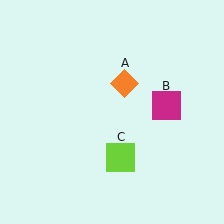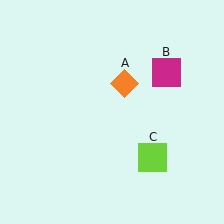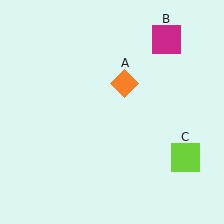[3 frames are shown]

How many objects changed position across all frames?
2 objects changed position: magenta square (object B), lime square (object C).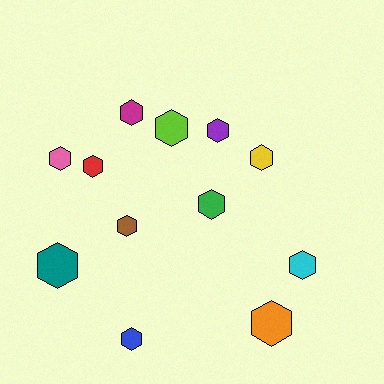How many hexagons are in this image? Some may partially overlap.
There are 12 hexagons.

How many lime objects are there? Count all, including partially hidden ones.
There is 1 lime object.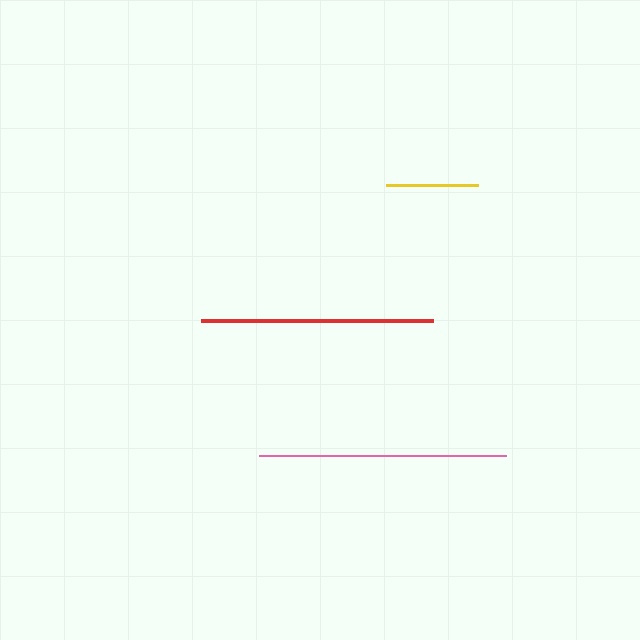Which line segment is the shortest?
The yellow line is the shortest at approximately 91 pixels.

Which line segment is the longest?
The pink line is the longest at approximately 247 pixels.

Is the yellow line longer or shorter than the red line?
The red line is longer than the yellow line.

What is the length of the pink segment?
The pink segment is approximately 247 pixels long.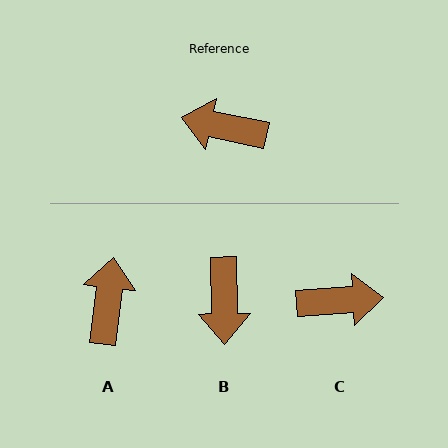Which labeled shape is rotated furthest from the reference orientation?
C, about 164 degrees away.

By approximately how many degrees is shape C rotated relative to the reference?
Approximately 164 degrees clockwise.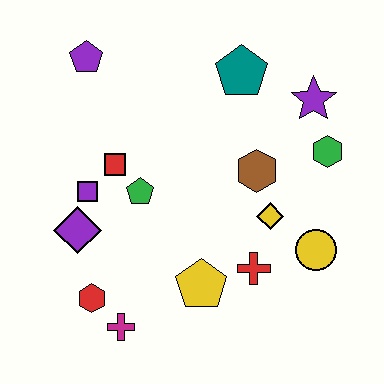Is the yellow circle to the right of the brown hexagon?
Yes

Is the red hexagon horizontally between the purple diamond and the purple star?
Yes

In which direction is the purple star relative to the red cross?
The purple star is above the red cross.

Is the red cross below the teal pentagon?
Yes